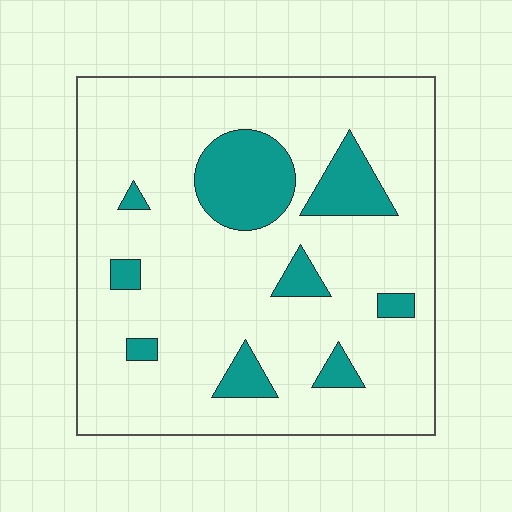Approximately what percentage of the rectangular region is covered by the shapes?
Approximately 15%.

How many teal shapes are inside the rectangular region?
9.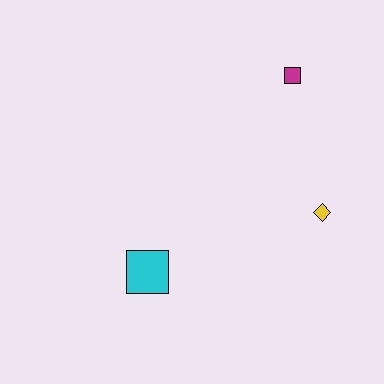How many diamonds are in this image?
There is 1 diamond.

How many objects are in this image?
There are 3 objects.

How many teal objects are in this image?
There are no teal objects.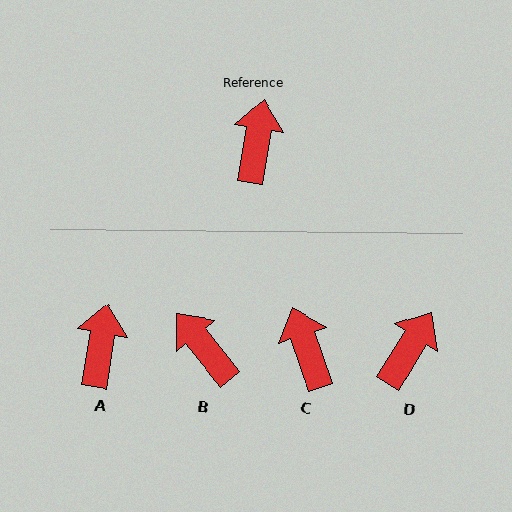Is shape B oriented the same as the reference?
No, it is off by about 49 degrees.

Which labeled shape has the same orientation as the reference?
A.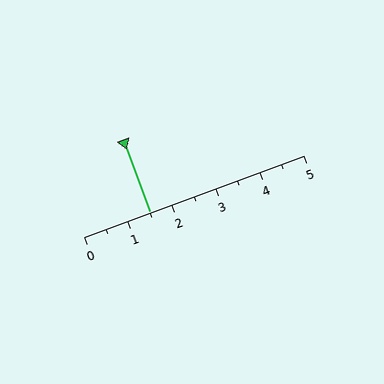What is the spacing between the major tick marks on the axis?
The major ticks are spaced 1 apart.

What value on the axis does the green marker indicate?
The marker indicates approximately 1.5.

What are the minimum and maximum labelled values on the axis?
The axis runs from 0 to 5.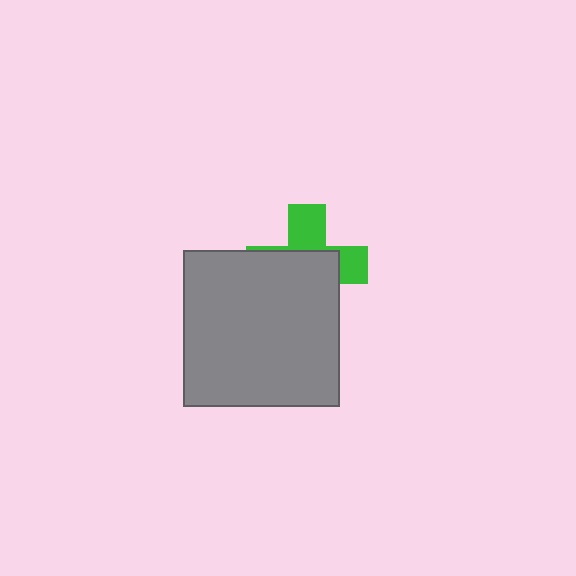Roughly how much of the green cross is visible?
A small part of it is visible (roughly 39%).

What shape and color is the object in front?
The object in front is a gray square.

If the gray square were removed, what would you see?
You would see the complete green cross.